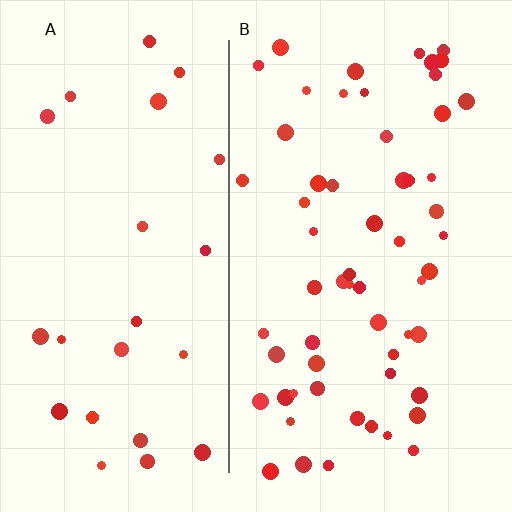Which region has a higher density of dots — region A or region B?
B (the right).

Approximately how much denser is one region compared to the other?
Approximately 2.3× — region B over region A.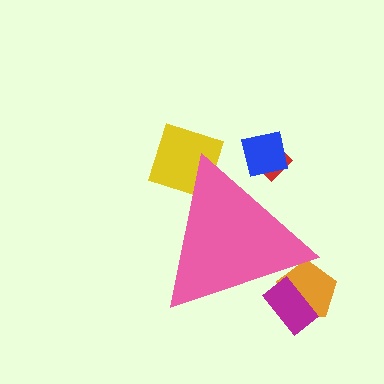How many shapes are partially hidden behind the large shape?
5 shapes are partially hidden.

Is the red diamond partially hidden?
Yes, the red diamond is partially hidden behind the pink triangle.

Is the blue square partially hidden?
Yes, the blue square is partially hidden behind the pink triangle.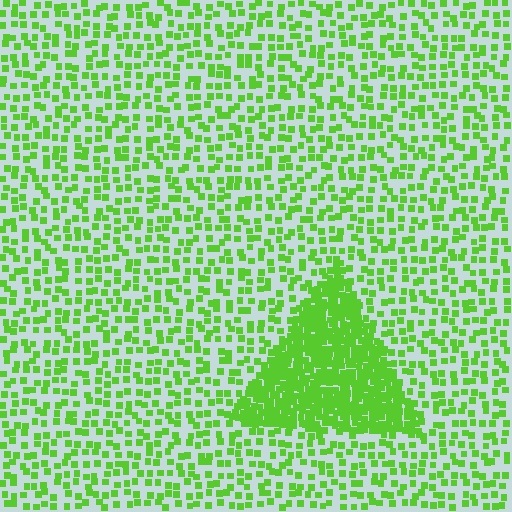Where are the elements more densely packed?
The elements are more densely packed inside the triangle boundary.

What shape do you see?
I see a triangle.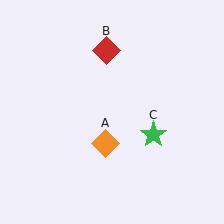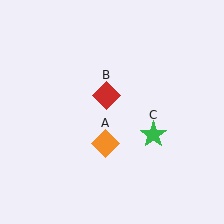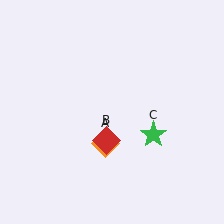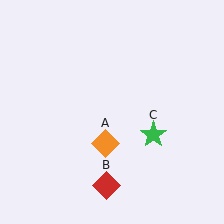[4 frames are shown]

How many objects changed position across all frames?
1 object changed position: red diamond (object B).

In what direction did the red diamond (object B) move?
The red diamond (object B) moved down.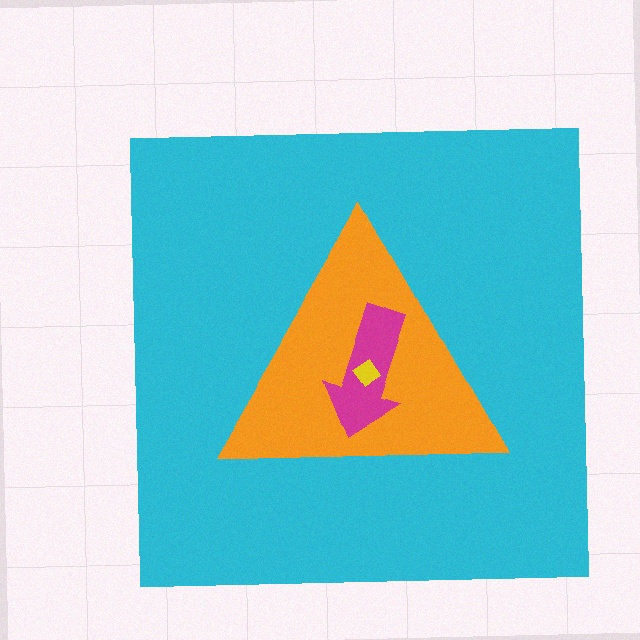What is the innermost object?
The yellow diamond.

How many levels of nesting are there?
4.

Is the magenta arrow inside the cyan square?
Yes.